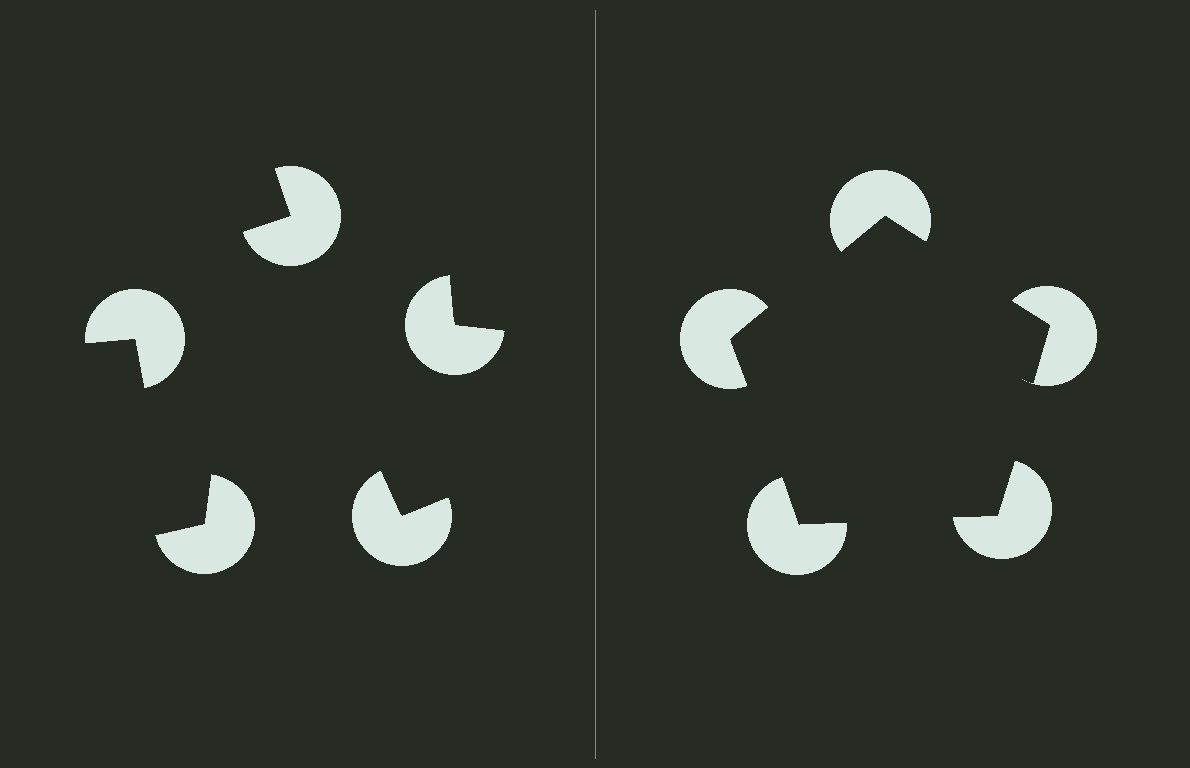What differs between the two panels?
The pac-man discs are positioned identically on both sides; only the wedge orientations differ. On the right they align to a pentagon; on the left they are misaligned.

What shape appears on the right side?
An illusory pentagon.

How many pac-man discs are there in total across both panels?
10 — 5 on each side.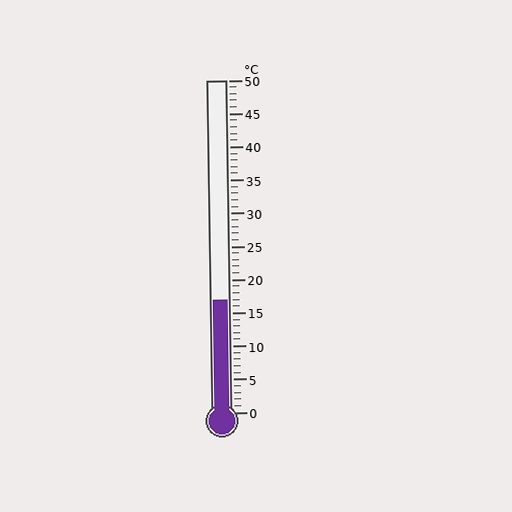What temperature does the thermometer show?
The thermometer shows approximately 17°C.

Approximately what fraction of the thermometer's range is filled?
The thermometer is filled to approximately 35% of its range.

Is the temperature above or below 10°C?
The temperature is above 10°C.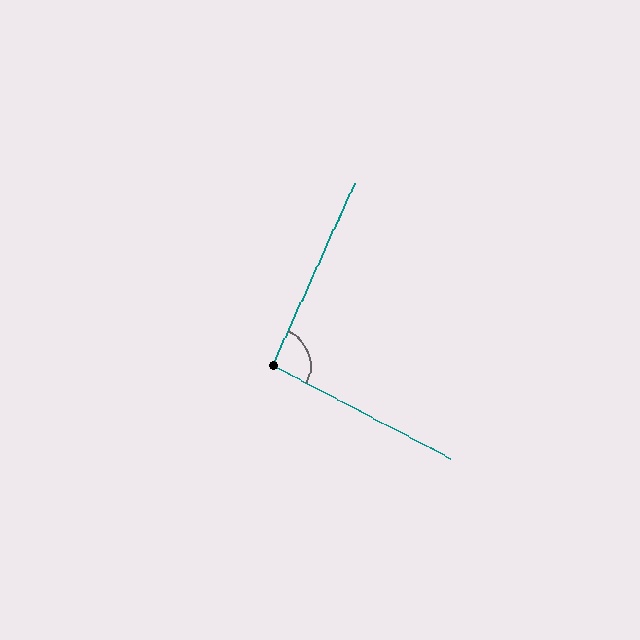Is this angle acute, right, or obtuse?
It is approximately a right angle.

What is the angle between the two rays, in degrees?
Approximately 93 degrees.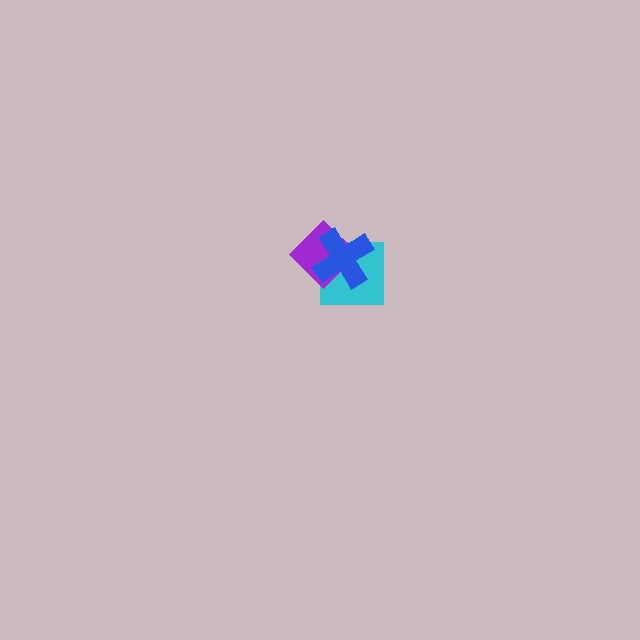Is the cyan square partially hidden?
Yes, it is partially covered by another shape.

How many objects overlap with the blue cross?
2 objects overlap with the blue cross.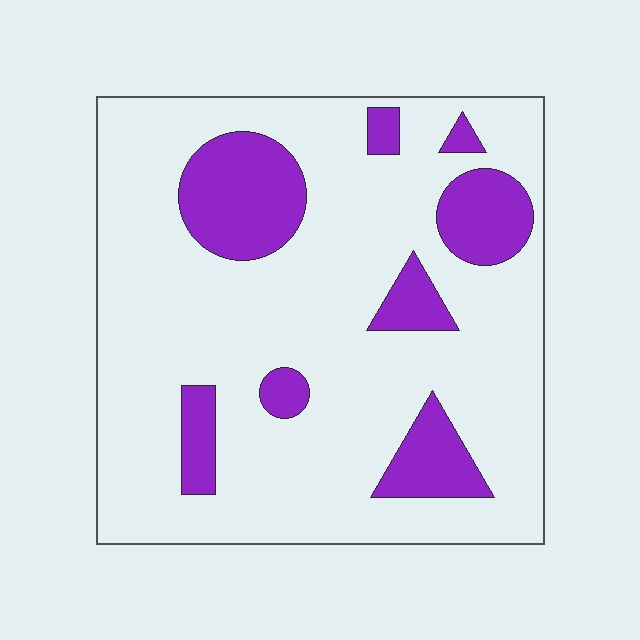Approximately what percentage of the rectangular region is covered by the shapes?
Approximately 20%.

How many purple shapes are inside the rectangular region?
8.